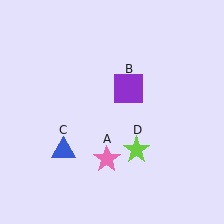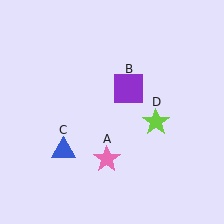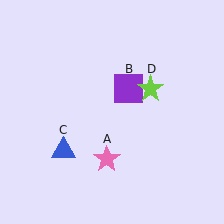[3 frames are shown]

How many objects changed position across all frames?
1 object changed position: lime star (object D).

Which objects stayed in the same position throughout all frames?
Pink star (object A) and purple square (object B) and blue triangle (object C) remained stationary.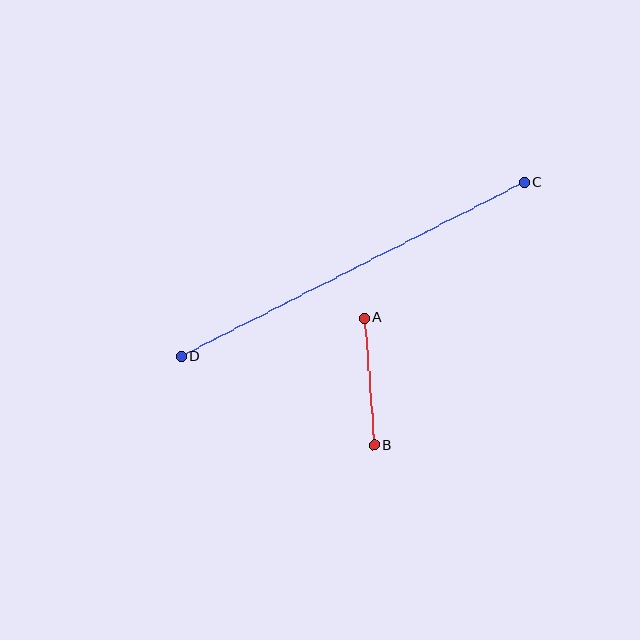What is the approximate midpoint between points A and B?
The midpoint is at approximately (369, 382) pixels.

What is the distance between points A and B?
The distance is approximately 128 pixels.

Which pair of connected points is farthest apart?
Points C and D are farthest apart.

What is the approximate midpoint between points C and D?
The midpoint is at approximately (353, 269) pixels.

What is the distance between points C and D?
The distance is approximately 385 pixels.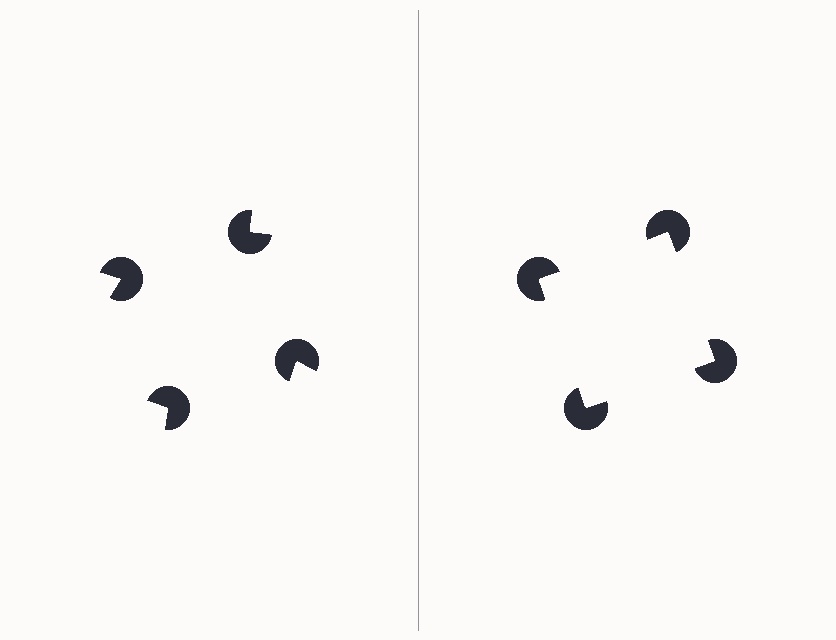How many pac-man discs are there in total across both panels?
8 — 4 on each side.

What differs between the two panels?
The pac-man discs are positioned identically on both sides; only the wedge orientations differ. On the right they align to a square; on the left they are misaligned.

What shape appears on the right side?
An illusory square.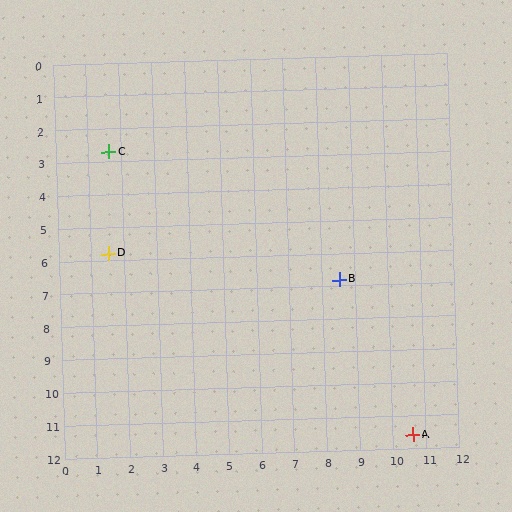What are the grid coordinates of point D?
Point D is at approximately (1.5, 5.8).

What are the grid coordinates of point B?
Point B is at approximately (8.5, 6.8).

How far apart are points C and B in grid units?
Points C and B are about 8.0 grid units apart.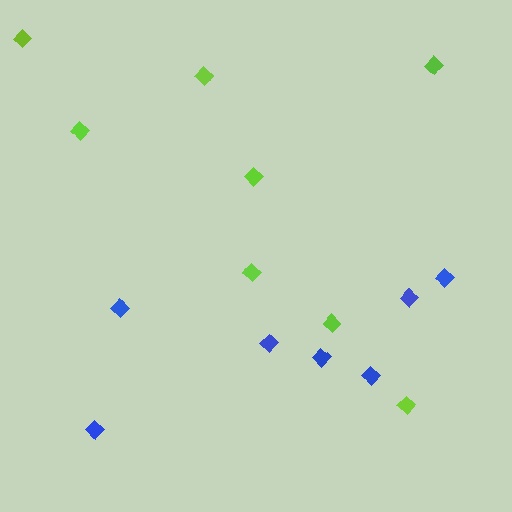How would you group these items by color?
There are 2 groups: one group of blue diamonds (7) and one group of lime diamonds (8).